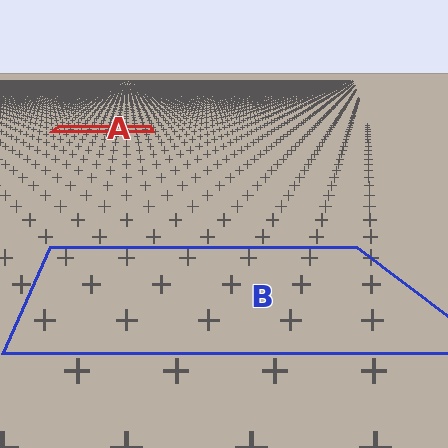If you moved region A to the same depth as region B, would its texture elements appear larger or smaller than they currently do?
They would appear larger. At a closer depth, the same texture elements are projected at a bigger on-screen size.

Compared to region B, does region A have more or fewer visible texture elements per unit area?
Region A has more texture elements per unit area — they are packed more densely because it is farther away.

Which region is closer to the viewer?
Region B is closer. The texture elements there are larger and more spread out.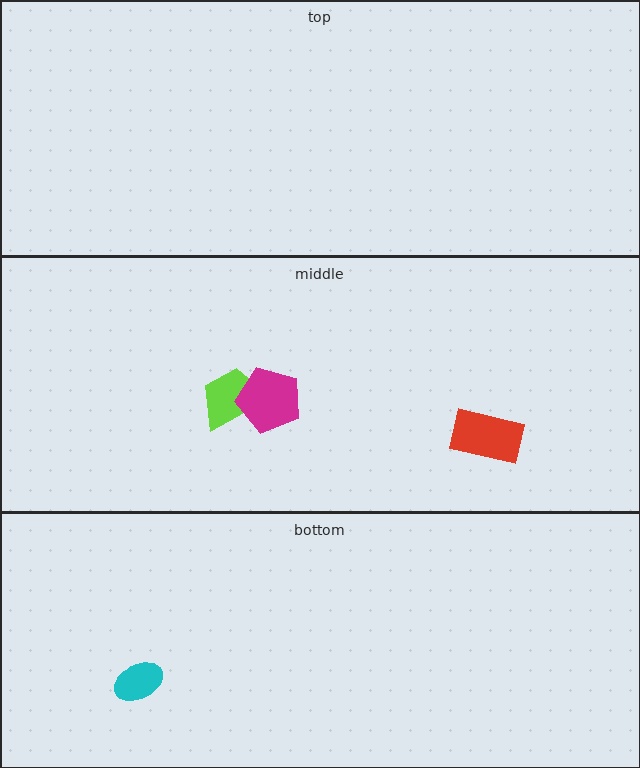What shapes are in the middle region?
The lime trapezoid, the magenta pentagon, the red rectangle.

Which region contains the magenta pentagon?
The middle region.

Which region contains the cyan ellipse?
The bottom region.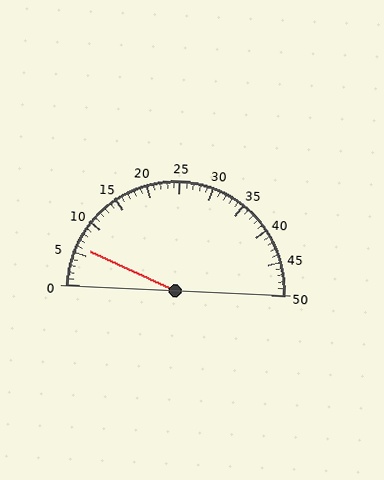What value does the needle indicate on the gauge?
The needle indicates approximately 6.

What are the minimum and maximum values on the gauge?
The gauge ranges from 0 to 50.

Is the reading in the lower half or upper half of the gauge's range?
The reading is in the lower half of the range (0 to 50).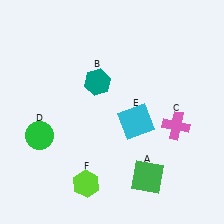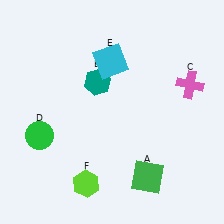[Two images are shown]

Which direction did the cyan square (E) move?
The cyan square (E) moved up.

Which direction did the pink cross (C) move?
The pink cross (C) moved up.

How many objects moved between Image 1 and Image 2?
2 objects moved between the two images.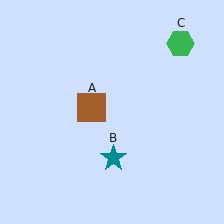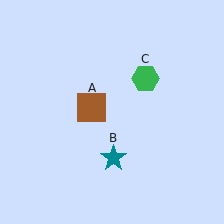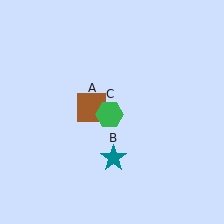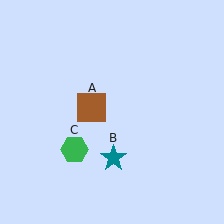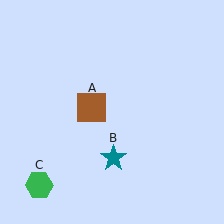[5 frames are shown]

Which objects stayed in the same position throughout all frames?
Brown square (object A) and teal star (object B) remained stationary.